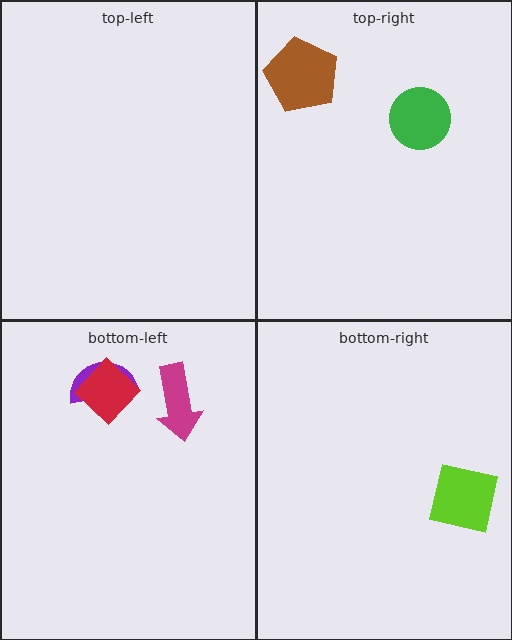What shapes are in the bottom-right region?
The lime square.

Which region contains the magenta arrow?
The bottom-left region.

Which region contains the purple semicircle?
The bottom-left region.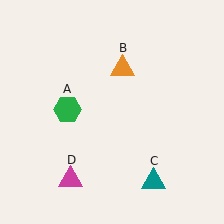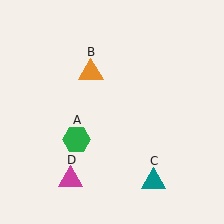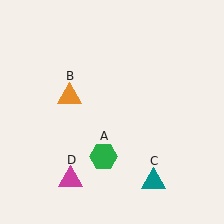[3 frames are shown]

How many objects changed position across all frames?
2 objects changed position: green hexagon (object A), orange triangle (object B).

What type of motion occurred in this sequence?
The green hexagon (object A), orange triangle (object B) rotated counterclockwise around the center of the scene.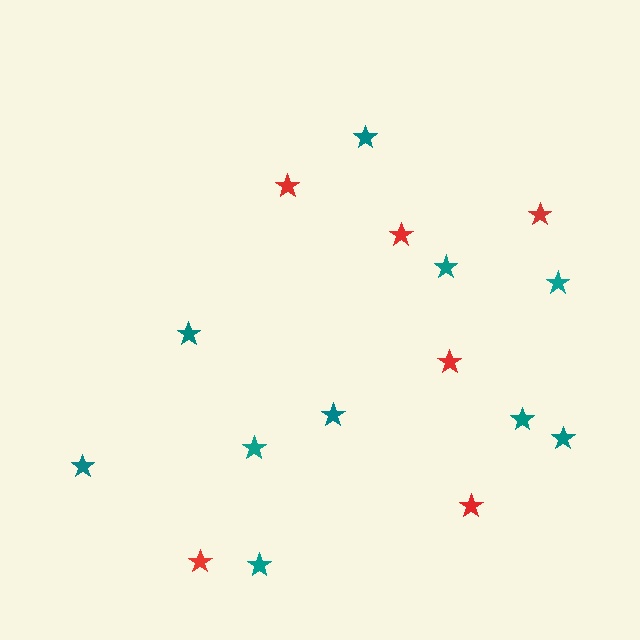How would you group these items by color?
There are 2 groups: one group of teal stars (10) and one group of red stars (6).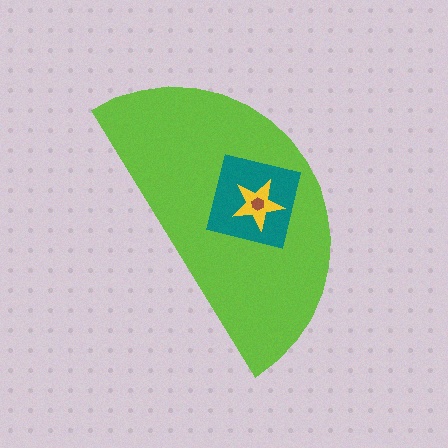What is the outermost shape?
The lime semicircle.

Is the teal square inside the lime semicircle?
Yes.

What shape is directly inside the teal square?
The yellow star.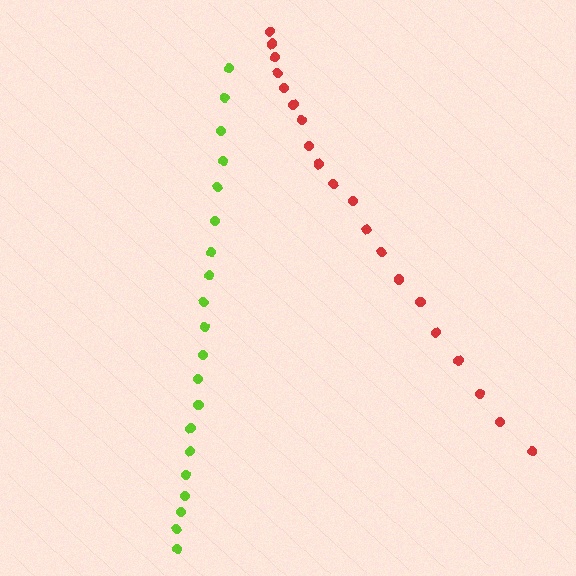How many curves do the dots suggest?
There are 2 distinct paths.